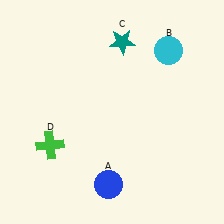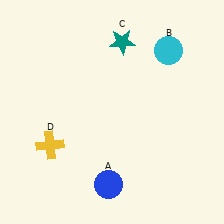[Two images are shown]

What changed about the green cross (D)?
In Image 1, D is green. In Image 2, it changed to yellow.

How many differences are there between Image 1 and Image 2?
There is 1 difference between the two images.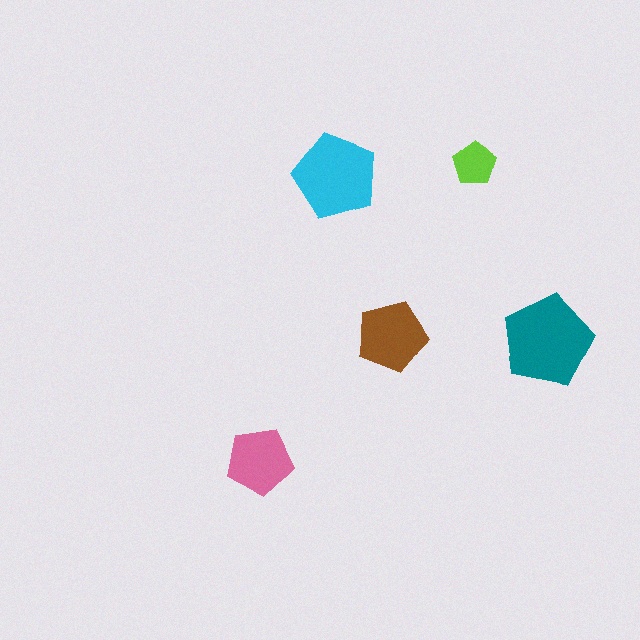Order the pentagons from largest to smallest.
the teal one, the cyan one, the brown one, the pink one, the lime one.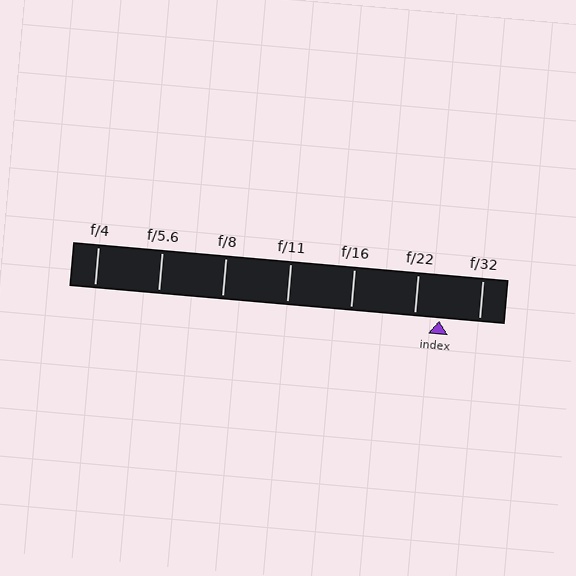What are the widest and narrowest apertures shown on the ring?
The widest aperture shown is f/4 and the narrowest is f/32.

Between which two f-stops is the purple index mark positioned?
The index mark is between f/22 and f/32.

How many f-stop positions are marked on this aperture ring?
There are 7 f-stop positions marked.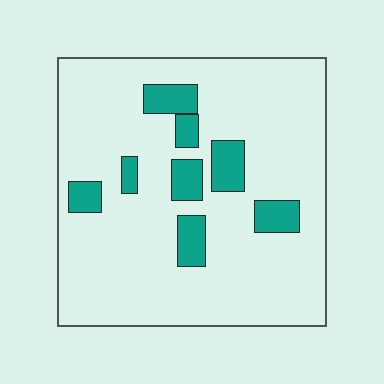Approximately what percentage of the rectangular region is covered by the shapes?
Approximately 15%.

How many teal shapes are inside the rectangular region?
8.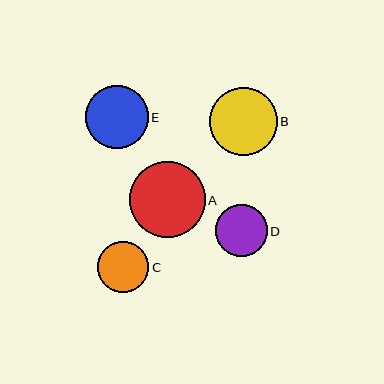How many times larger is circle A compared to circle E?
Circle A is approximately 1.2 times the size of circle E.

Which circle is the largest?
Circle A is the largest with a size of approximately 75 pixels.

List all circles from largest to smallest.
From largest to smallest: A, B, E, D, C.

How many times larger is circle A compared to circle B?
Circle A is approximately 1.1 times the size of circle B.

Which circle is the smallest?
Circle C is the smallest with a size of approximately 51 pixels.